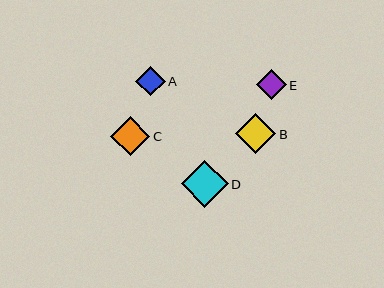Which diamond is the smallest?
Diamond A is the smallest with a size of approximately 30 pixels.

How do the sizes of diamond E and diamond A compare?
Diamond E and diamond A are approximately the same size.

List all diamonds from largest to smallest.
From largest to smallest: D, B, C, E, A.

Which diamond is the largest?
Diamond D is the largest with a size of approximately 47 pixels.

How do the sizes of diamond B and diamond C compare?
Diamond B and diamond C are approximately the same size.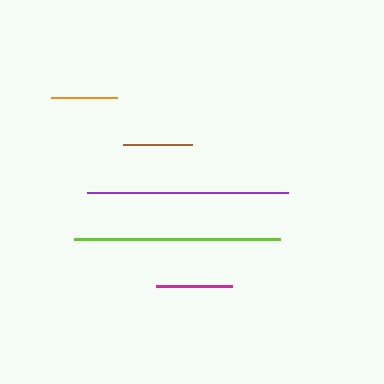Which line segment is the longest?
The lime line is the longest at approximately 206 pixels.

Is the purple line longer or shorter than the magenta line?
The purple line is longer than the magenta line.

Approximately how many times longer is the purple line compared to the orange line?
The purple line is approximately 3.1 times the length of the orange line.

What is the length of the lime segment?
The lime segment is approximately 206 pixels long.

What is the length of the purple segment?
The purple segment is approximately 201 pixels long.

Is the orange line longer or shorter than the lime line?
The lime line is longer than the orange line.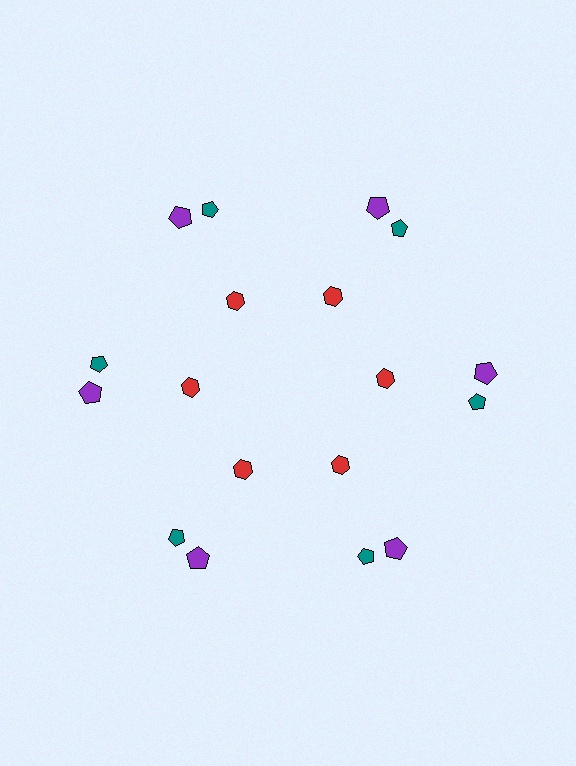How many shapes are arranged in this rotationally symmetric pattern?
There are 18 shapes, arranged in 6 groups of 3.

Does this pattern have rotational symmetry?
Yes, this pattern has 6-fold rotational symmetry. It looks the same after rotating 60 degrees around the center.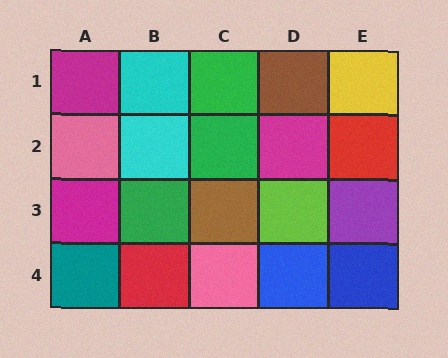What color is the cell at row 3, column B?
Green.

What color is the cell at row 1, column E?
Yellow.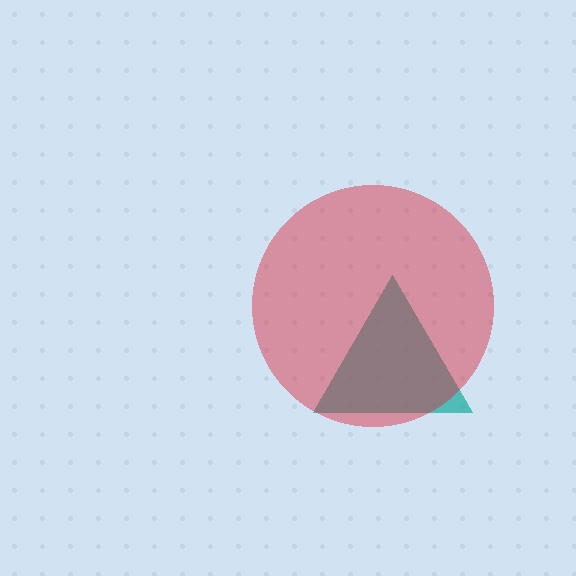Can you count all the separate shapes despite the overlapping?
Yes, there are 2 separate shapes.